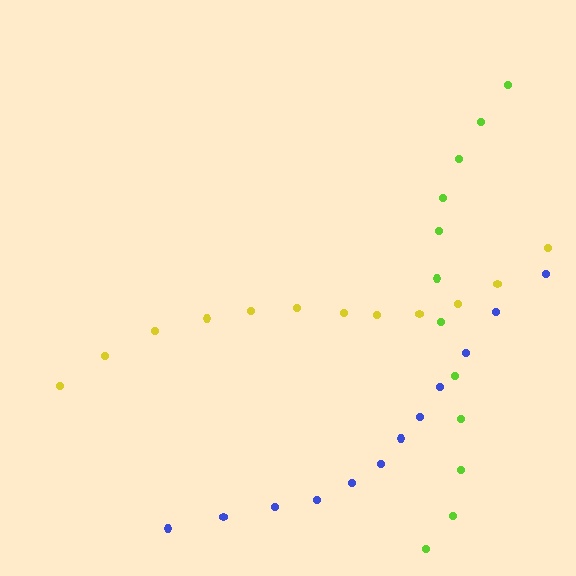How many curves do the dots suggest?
There are 3 distinct paths.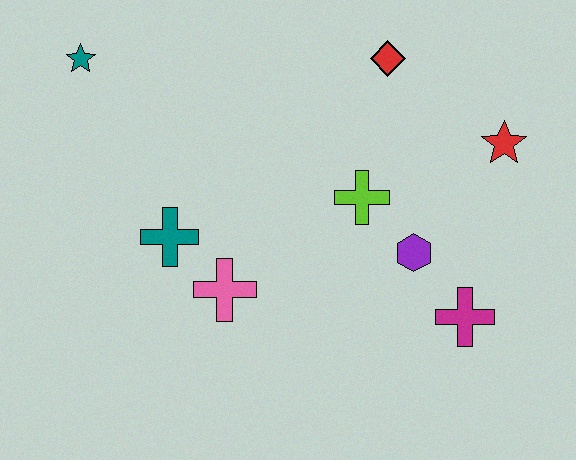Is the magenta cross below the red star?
Yes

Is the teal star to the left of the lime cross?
Yes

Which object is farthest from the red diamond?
The teal star is farthest from the red diamond.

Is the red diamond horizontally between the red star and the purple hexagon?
No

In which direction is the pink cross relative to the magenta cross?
The pink cross is to the left of the magenta cross.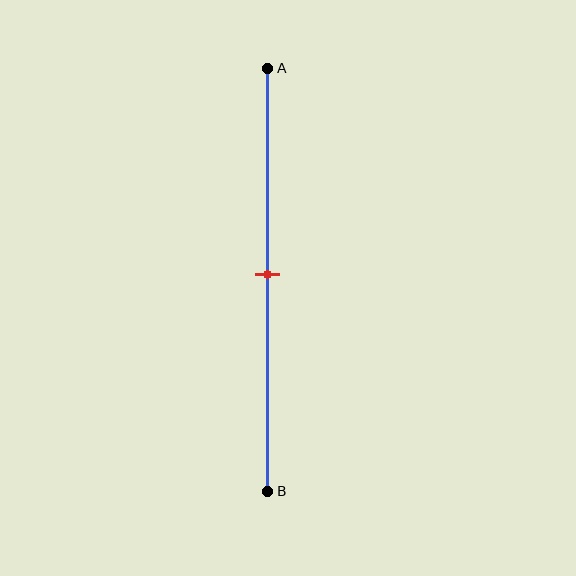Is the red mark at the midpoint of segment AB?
Yes, the mark is approximately at the midpoint.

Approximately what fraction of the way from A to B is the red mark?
The red mark is approximately 50% of the way from A to B.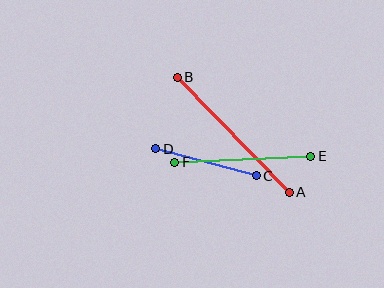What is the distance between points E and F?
The distance is approximately 136 pixels.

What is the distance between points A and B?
The distance is approximately 161 pixels.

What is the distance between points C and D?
The distance is approximately 105 pixels.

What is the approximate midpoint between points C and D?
The midpoint is at approximately (206, 162) pixels.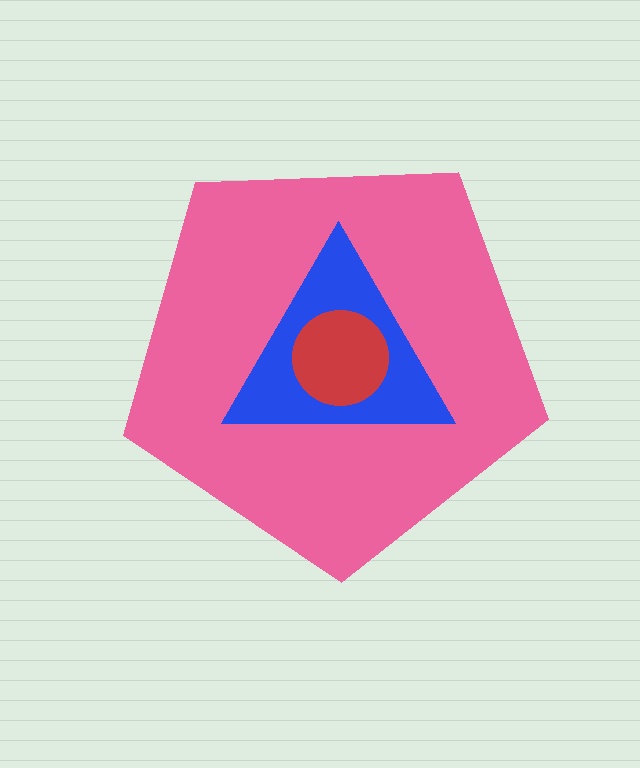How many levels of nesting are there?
3.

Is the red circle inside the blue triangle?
Yes.